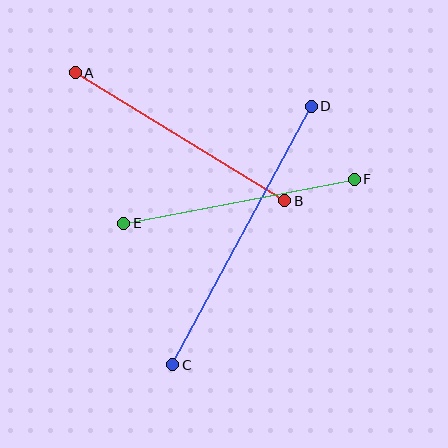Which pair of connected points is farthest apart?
Points C and D are farthest apart.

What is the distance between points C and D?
The distance is approximately 293 pixels.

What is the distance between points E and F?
The distance is approximately 235 pixels.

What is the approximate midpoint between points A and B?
The midpoint is at approximately (180, 137) pixels.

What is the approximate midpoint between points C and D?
The midpoint is at approximately (242, 235) pixels.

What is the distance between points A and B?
The distance is approximately 245 pixels.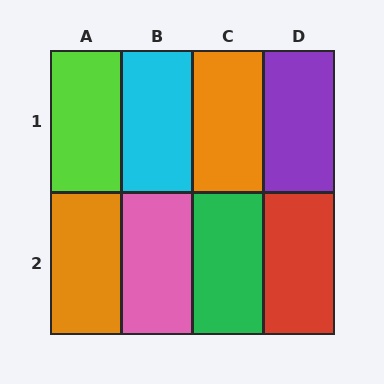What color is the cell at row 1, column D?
Purple.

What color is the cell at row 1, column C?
Orange.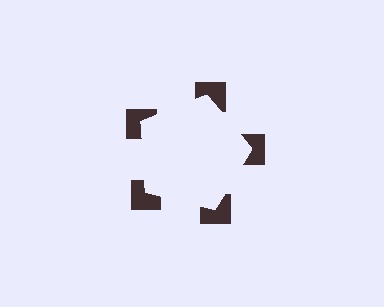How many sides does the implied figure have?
5 sides.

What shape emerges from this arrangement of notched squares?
An illusory pentagon — its edges are inferred from the aligned wedge cuts in the notched squares, not physically drawn.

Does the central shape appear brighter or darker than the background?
It typically appears slightly brighter than the background, even though no actual brightness change is drawn.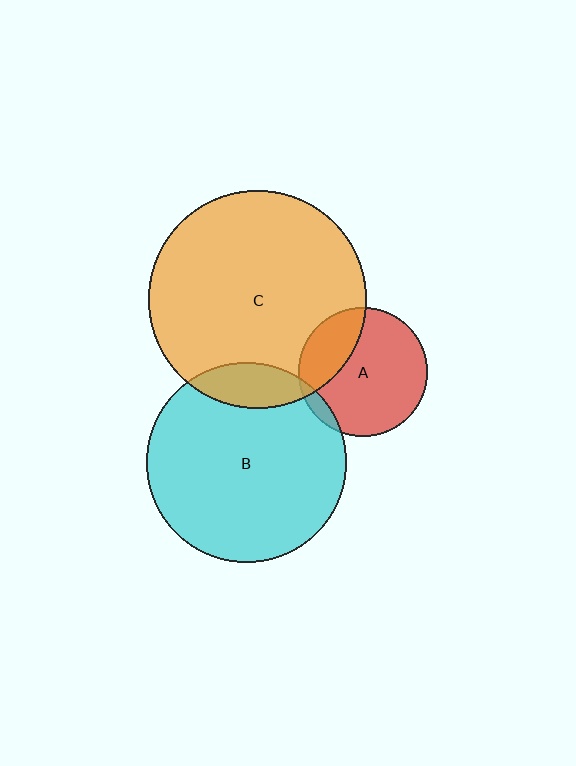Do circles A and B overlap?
Yes.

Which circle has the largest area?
Circle C (orange).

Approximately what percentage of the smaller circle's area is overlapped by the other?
Approximately 5%.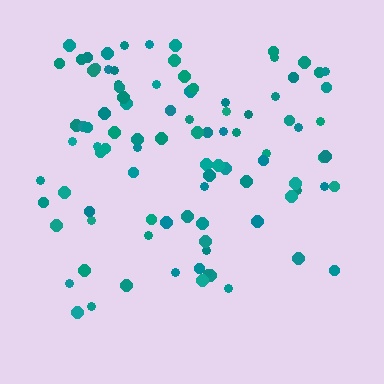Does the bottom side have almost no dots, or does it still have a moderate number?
Still a moderate number, just noticeably fewer than the top.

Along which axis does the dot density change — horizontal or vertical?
Vertical.